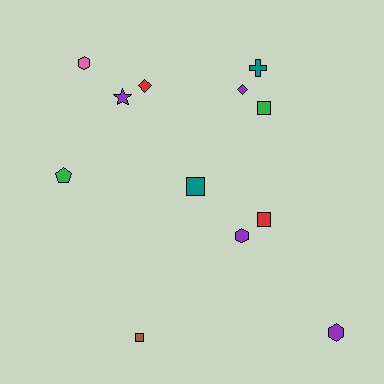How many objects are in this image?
There are 12 objects.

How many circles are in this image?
There are no circles.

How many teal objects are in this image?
There are 2 teal objects.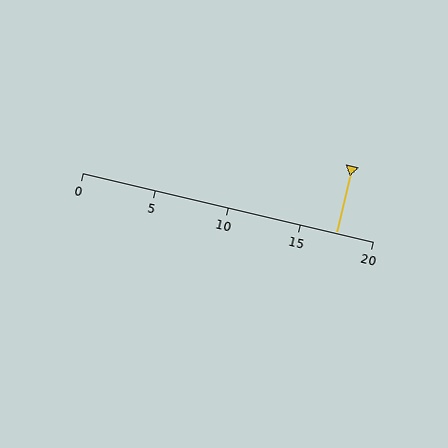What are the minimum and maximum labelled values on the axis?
The axis runs from 0 to 20.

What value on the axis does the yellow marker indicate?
The marker indicates approximately 17.5.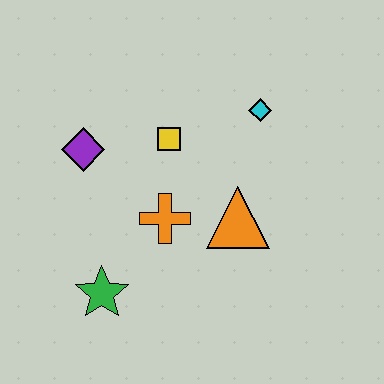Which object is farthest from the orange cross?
The cyan diamond is farthest from the orange cross.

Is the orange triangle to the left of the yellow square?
No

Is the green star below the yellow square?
Yes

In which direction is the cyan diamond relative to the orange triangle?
The cyan diamond is above the orange triangle.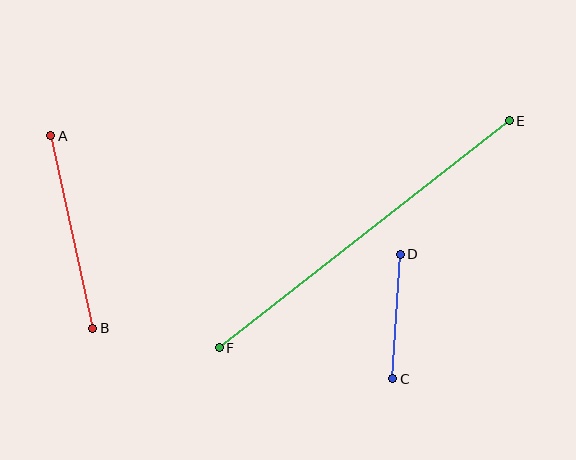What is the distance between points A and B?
The distance is approximately 197 pixels.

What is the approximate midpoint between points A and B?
The midpoint is at approximately (72, 232) pixels.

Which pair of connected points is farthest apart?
Points E and F are farthest apart.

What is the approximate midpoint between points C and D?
The midpoint is at approximately (396, 316) pixels.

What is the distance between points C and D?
The distance is approximately 125 pixels.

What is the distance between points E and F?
The distance is approximately 369 pixels.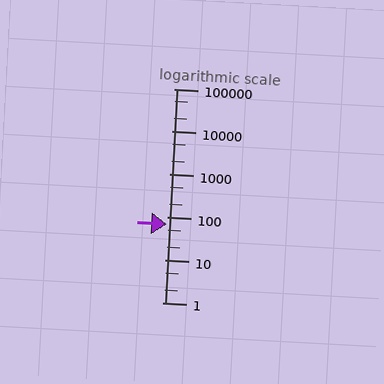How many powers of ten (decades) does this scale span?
The scale spans 5 decades, from 1 to 100000.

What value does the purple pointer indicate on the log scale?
The pointer indicates approximately 69.